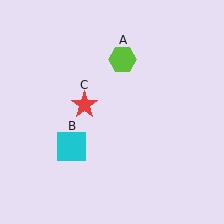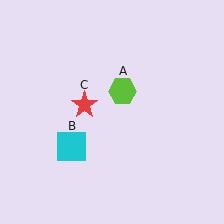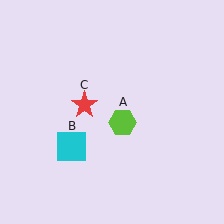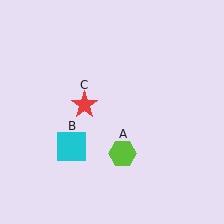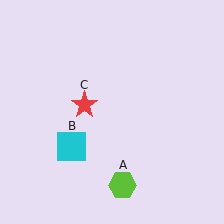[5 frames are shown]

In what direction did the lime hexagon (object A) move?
The lime hexagon (object A) moved down.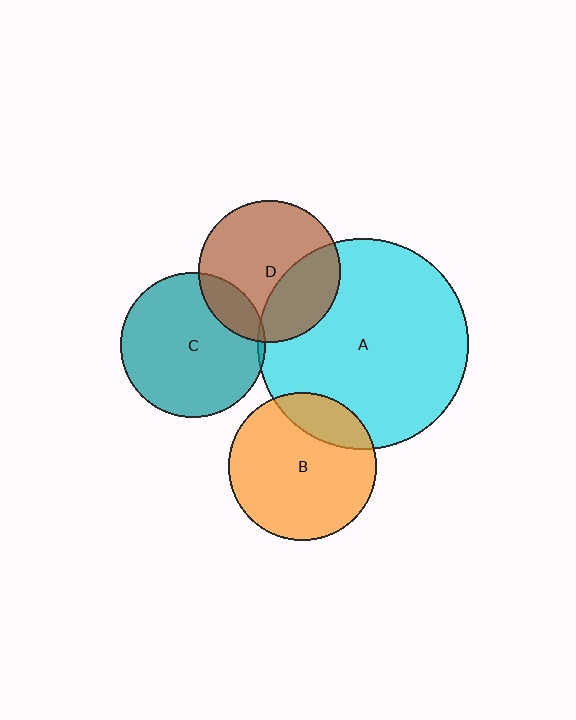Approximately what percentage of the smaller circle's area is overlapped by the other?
Approximately 5%.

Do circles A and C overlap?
Yes.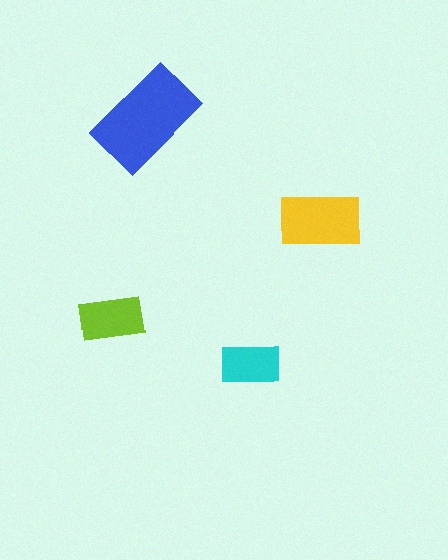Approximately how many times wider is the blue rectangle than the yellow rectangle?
About 1.5 times wider.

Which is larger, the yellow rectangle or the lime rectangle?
The yellow one.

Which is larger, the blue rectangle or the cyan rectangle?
The blue one.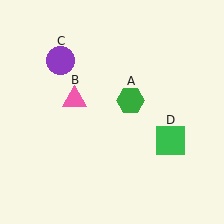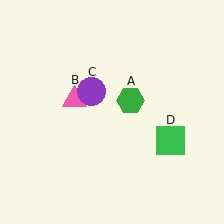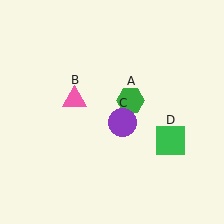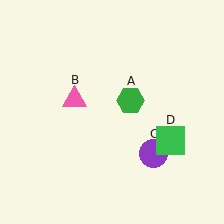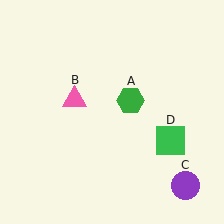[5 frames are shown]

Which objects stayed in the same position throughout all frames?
Green hexagon (object A) and pink triangle (object B) and green square (object D) remained stationary.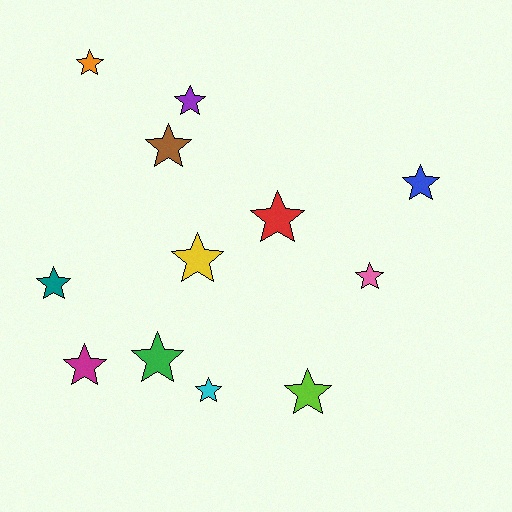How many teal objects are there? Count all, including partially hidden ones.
There is 1 teal object.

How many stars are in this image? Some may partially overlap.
There are 12 stars.